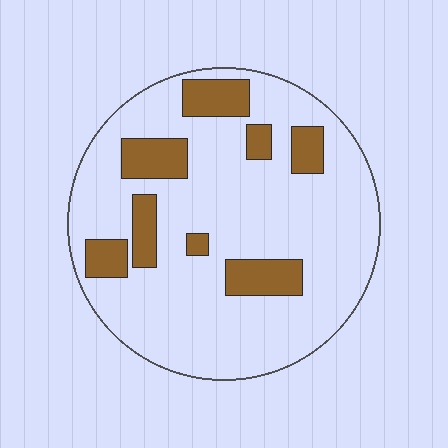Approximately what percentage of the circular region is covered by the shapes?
Approximately 20%.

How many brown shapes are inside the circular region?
8.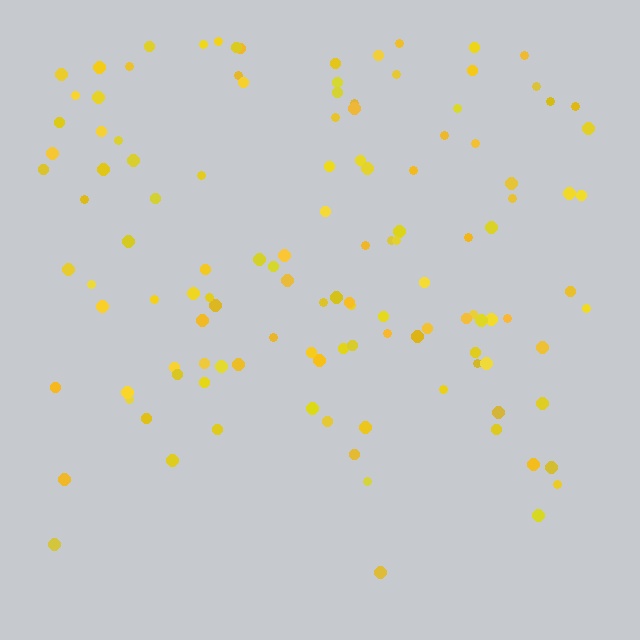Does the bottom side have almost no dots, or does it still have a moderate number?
Still a moderate number, just noticeably fewer than the top.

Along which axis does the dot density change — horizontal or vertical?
Vertical.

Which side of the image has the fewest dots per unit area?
The bottom.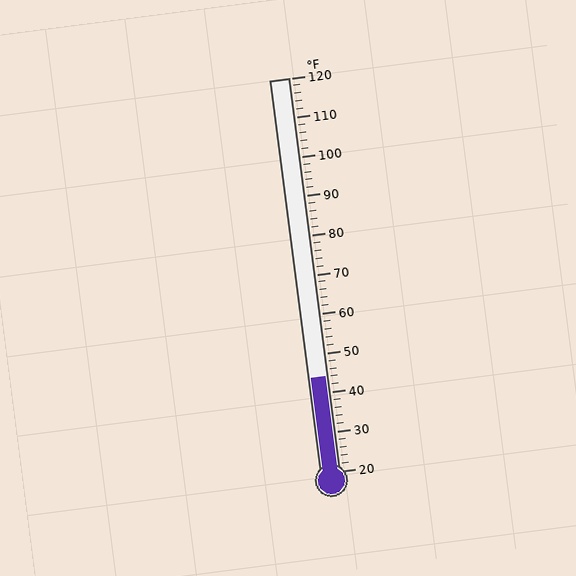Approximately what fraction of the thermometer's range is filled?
The thermometer is filled to approximately 25% of its range.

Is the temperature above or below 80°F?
The temperature is below 80°F.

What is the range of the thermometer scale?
The thermometer scale ranges from 20°F to 120°F.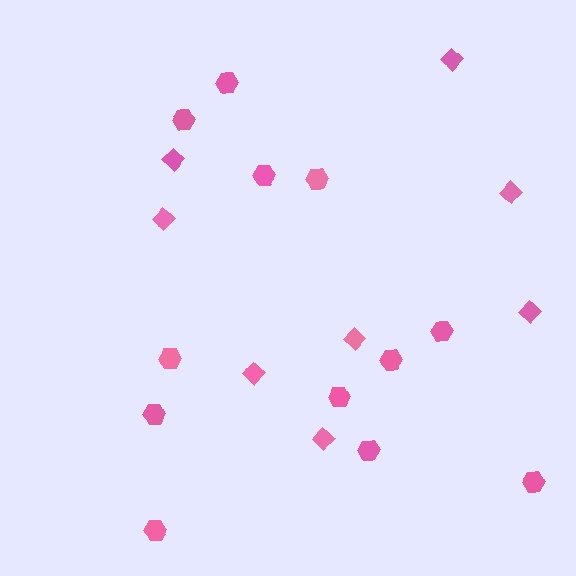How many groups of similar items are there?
There are 2 groups: one group of diamonds (8) and one group of hexagons (12).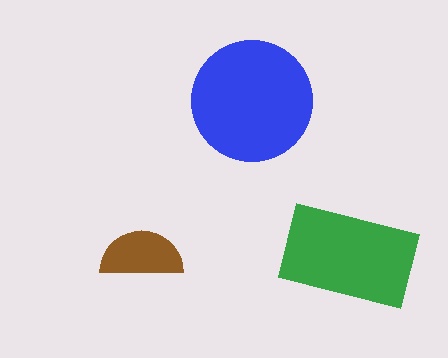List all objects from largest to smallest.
The blue circle, the green rectangle, the brown semicircle.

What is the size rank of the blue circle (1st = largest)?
1st.